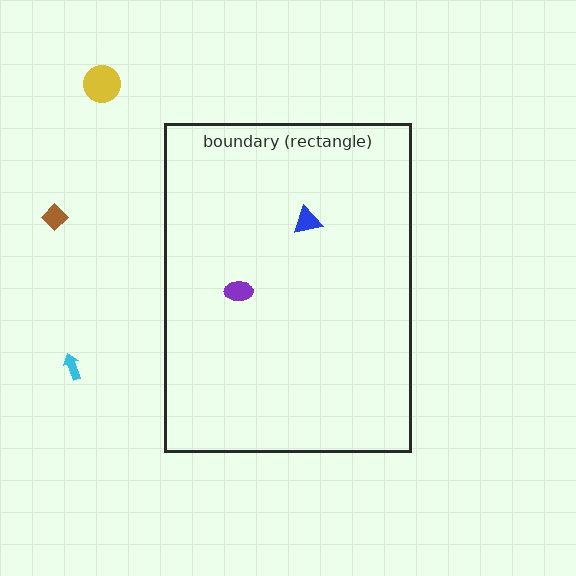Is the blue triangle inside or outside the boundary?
Inside.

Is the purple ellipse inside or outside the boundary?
Inside.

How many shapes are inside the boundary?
2 inside, 3 outside.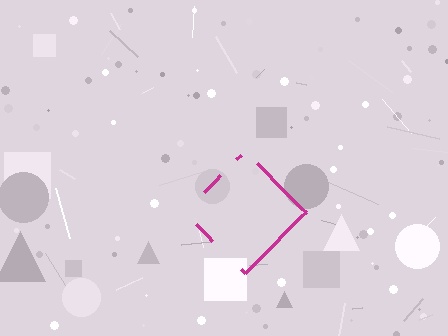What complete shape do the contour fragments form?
The contour fragments form a diamond.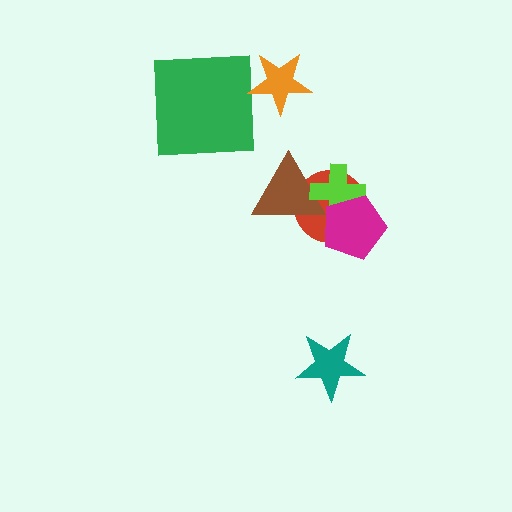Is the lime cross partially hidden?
Yes, it is partially covered by another shape.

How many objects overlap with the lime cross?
3 objects overlap with the lime cross.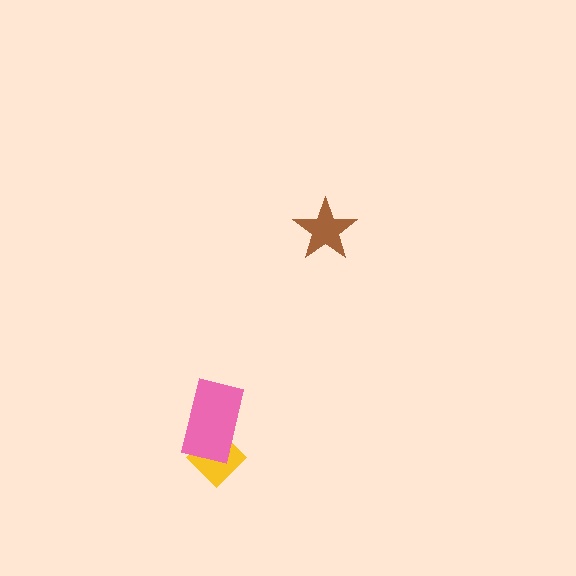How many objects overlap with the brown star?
0 objects overlap with the brown star.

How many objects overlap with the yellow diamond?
1 object overlaps with the yellow diamond.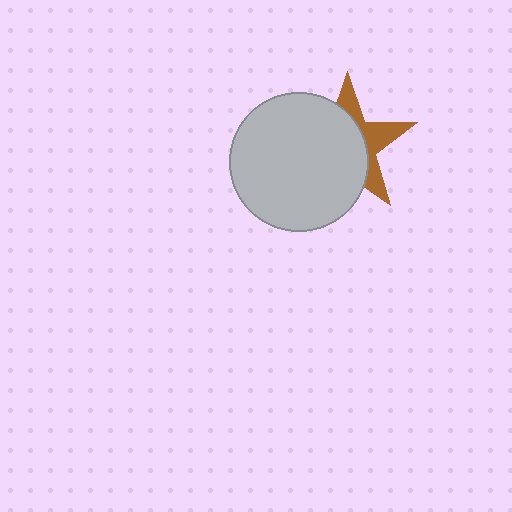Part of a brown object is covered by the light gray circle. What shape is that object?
It is a star.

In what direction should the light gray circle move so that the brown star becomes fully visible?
The light gray circle should move left. That is the shortest direction to clear the overlap and leave the brown star fully visible.